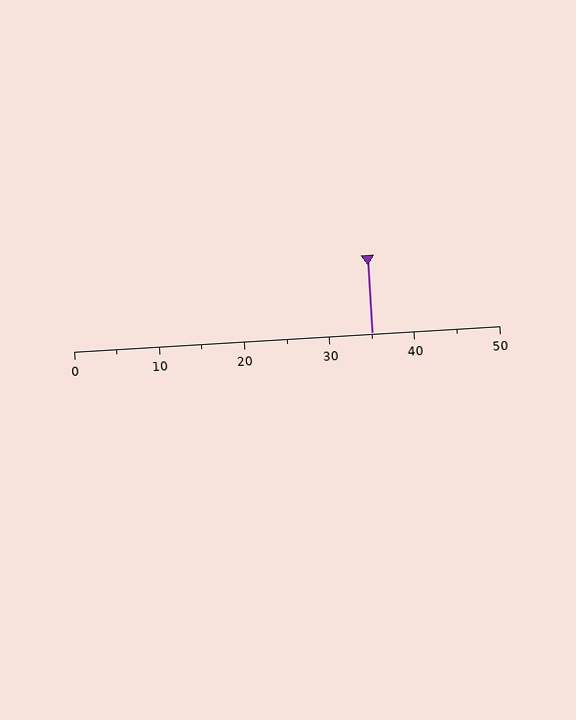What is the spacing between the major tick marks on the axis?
The major ticks are spaced 10 apart.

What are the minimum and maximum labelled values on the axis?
The axis runs from 0 to 50.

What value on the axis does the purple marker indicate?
The marker indicates approximately 35.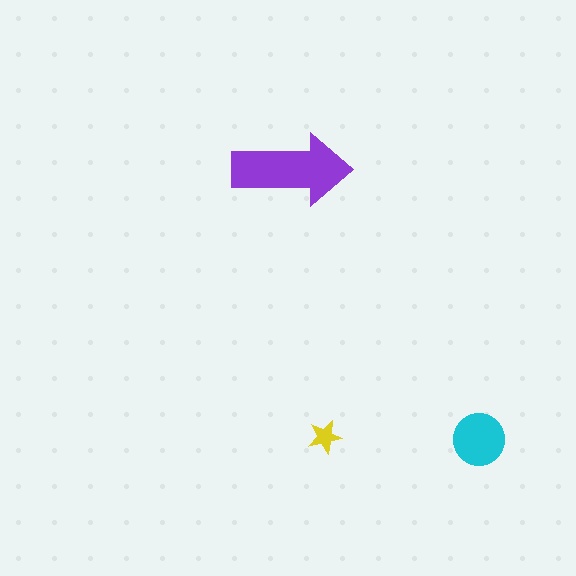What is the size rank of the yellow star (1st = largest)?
3rd.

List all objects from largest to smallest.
The purple arrow, the cyan circle, the yellow star.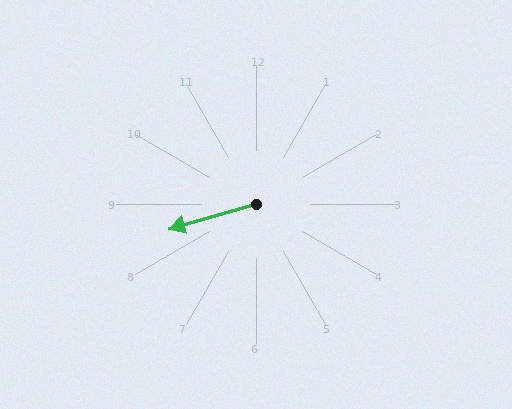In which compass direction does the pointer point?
West.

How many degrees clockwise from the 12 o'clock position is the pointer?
Approximately 254 degrees.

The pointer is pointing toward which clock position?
Roughly 8 o'clock.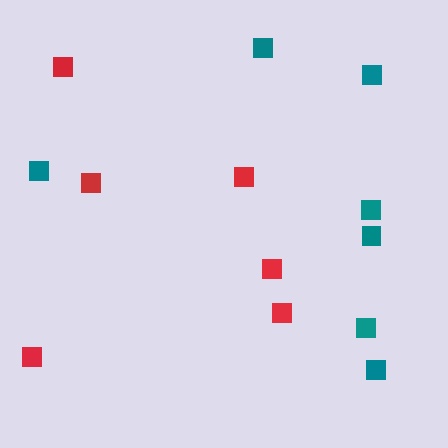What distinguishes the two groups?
There are 2 groups: one group of teal squares (7) and one group of red squares (6).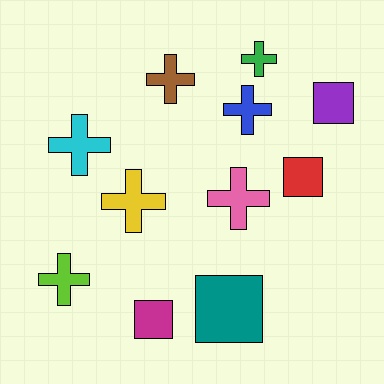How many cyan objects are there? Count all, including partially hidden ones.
There is 1 cyan object.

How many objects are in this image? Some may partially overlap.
There are 11 objects.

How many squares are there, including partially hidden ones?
There are 4 squares.